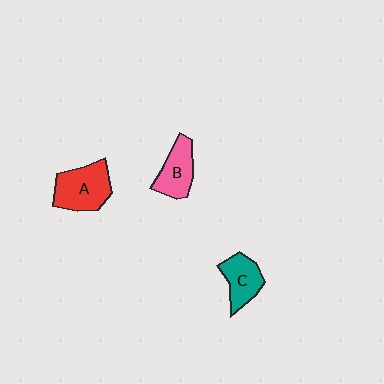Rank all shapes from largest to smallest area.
From largest to smallest: A (red), B (pink), C (teal).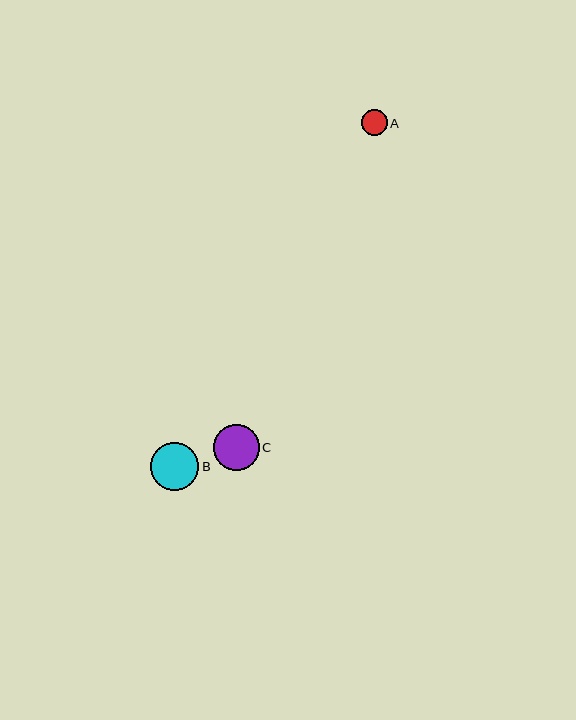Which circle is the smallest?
Circle A is the smallest with a size of approximately 26 pixels.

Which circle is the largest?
Circle B is the largest with a size of approximately 48 pixels.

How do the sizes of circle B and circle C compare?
Circle B and circle C are approximately the same size.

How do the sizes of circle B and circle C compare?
Circle B and circle C are approximately the same size.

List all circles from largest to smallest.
From largest to smallest: B, C, A.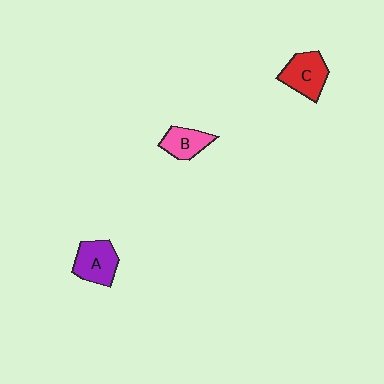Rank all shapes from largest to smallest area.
From largest to smallest: A (purple), C (red), B (pink).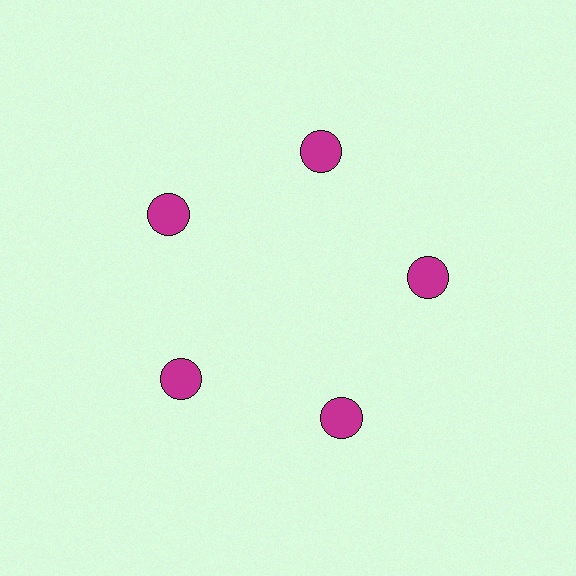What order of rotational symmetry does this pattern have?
This pattern has 5-fold rotational symmetry.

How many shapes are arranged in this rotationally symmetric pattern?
There are 5 shapes, arranged in 5 groups of 1.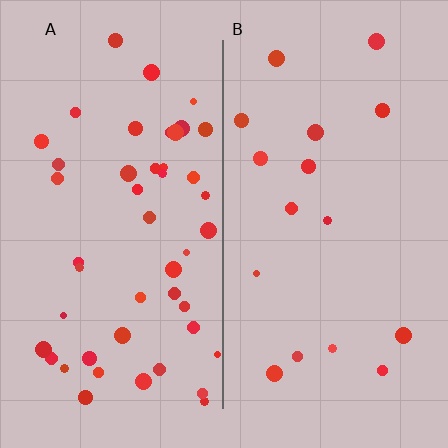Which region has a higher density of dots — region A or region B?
A (the left).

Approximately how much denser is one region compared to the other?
Approximately 2.9× — region A over region B.